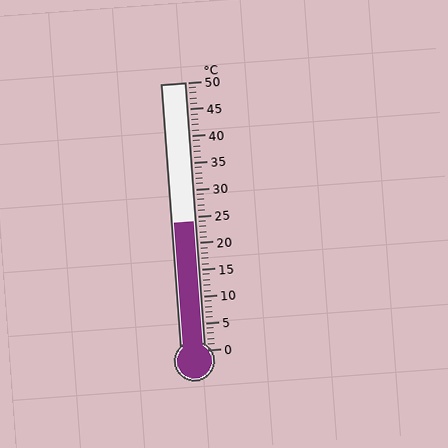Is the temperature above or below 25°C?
The temperature is below 25°C.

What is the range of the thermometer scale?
The thermometer scale ranges from 0°C to 50°C.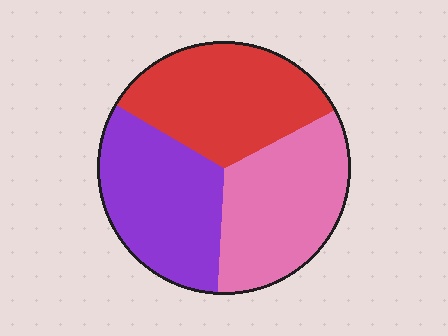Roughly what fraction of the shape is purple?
Purple takes up about one third (1/3) of the shape.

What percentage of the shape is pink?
Pink covers roughly 35% of the shape.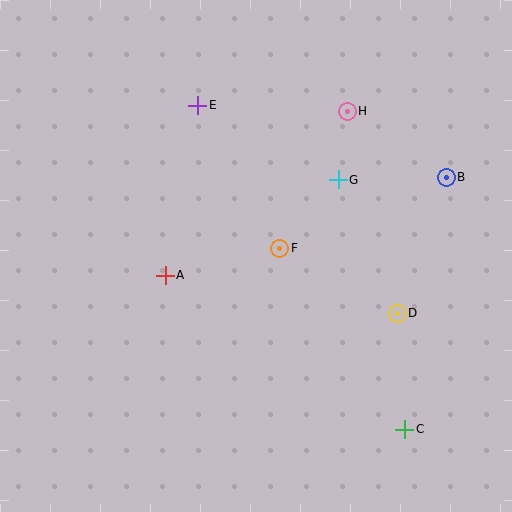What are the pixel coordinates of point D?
Point D is at (397, 313).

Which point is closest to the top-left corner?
Point E is closest to the top-left corner.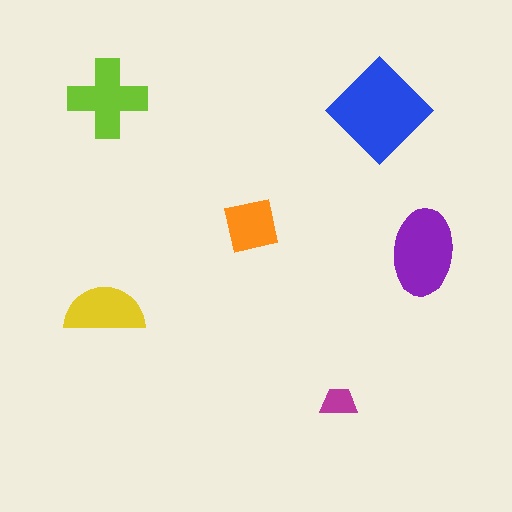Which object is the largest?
The blue diamond.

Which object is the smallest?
The magenta trapezoid.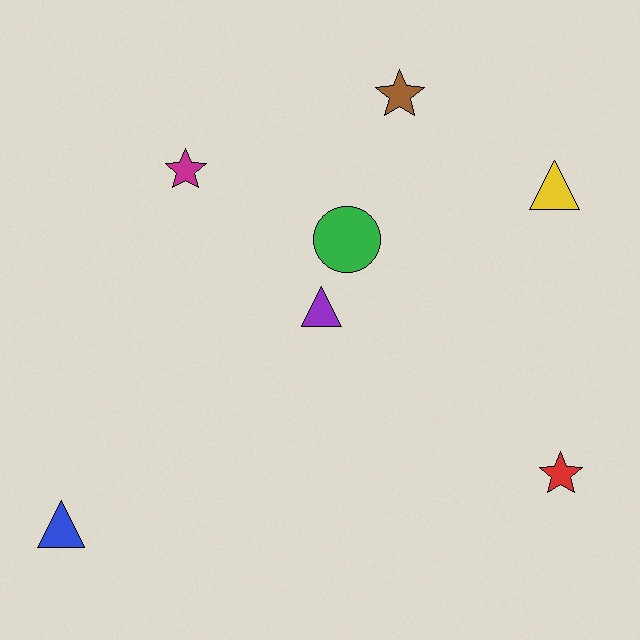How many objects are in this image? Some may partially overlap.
There are 7 objects.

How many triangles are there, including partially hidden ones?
There are 3 triangles.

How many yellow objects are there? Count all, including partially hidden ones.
There is 1 yellow object.